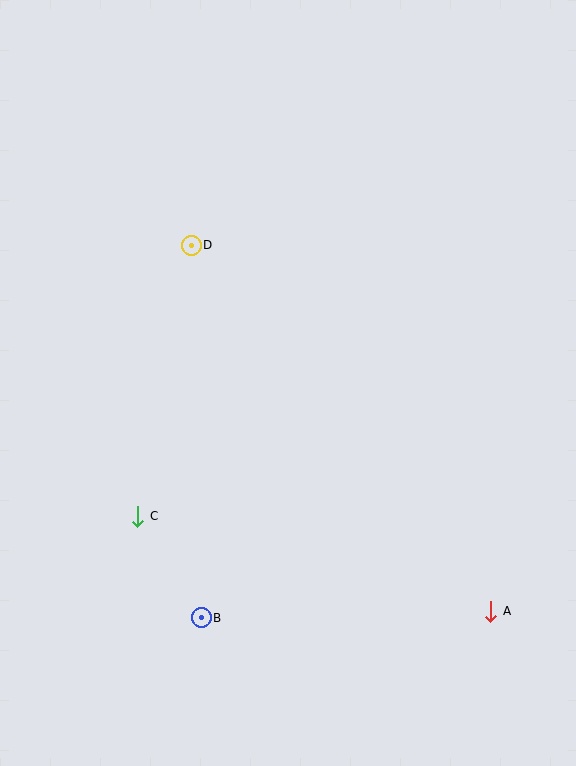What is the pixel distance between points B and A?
The distance between B and A is 289 pixels.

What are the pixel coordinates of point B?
Point B is at (201, 618).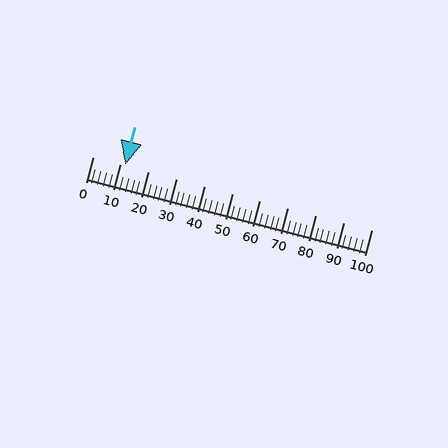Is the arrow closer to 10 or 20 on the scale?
The arrow is closer to 10.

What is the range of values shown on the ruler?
The ruler shows values from 0 to 100.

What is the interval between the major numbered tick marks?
The major tick marks are spaced 10 units apart.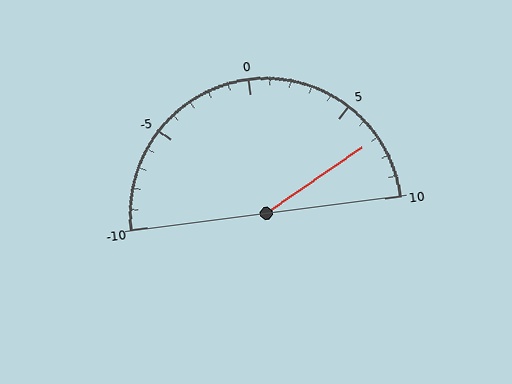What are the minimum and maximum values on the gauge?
The gauge ranges from -10 to 10.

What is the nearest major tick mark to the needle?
The nearest major tick mark is 5.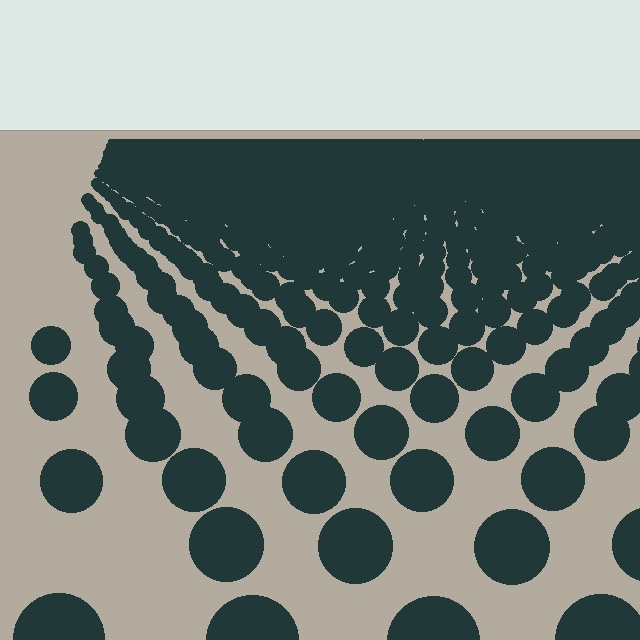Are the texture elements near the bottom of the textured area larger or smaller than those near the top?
Larger. Near the bottom, elements are closer to the viewer and appear at a bigger on-screen size.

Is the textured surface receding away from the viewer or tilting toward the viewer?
The surface is receding away from the viewer. Texture elements get smaller and denser toward the top.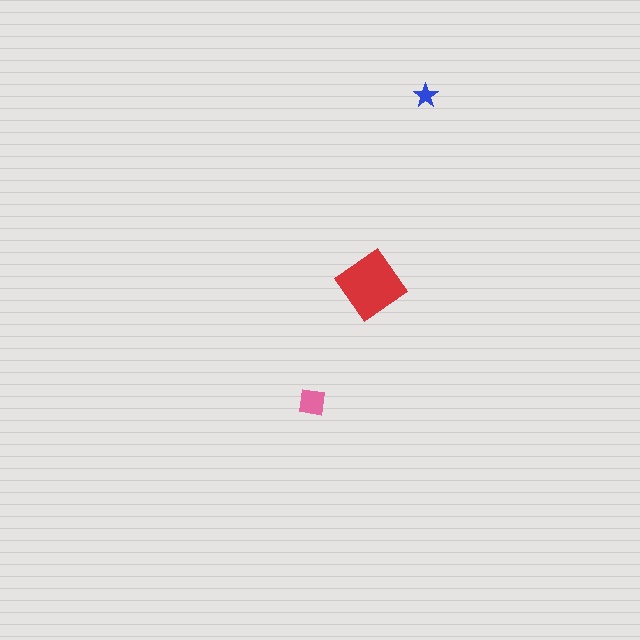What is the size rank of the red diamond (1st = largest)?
1st.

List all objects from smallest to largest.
The blue star, the pink square, the red diamond.